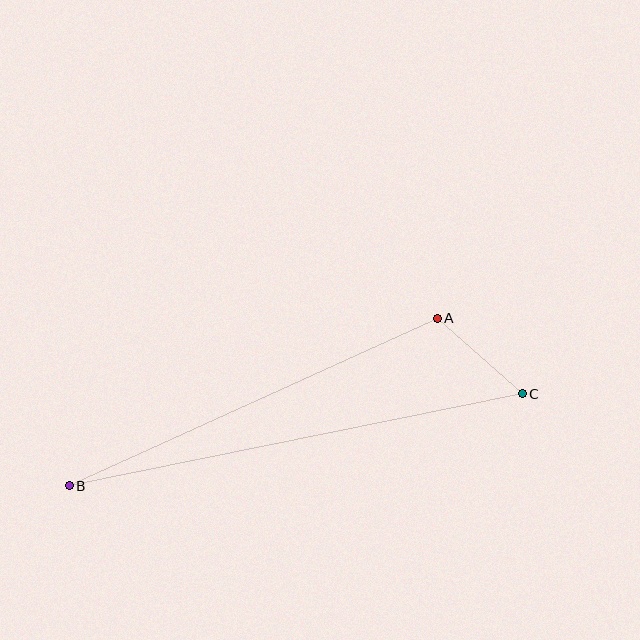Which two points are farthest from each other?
Points B and C are farthest from each other.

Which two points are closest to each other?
Points A and C are closest to each other.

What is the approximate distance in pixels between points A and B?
The distance between A and B is approximately 404 pixels.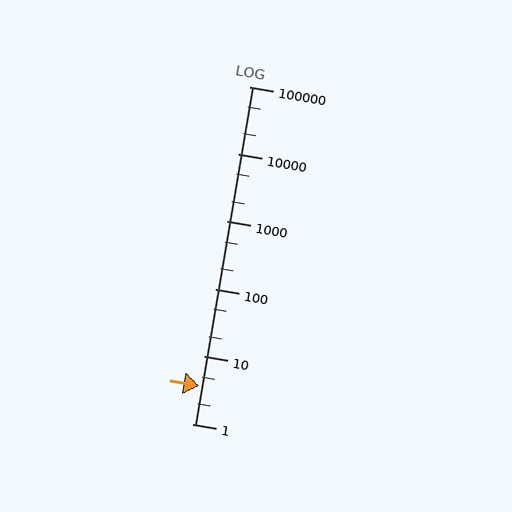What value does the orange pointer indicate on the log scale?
The pointer indicates approximately 3.7.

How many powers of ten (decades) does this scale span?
The scale spans 5 decades, from 1 to 100000.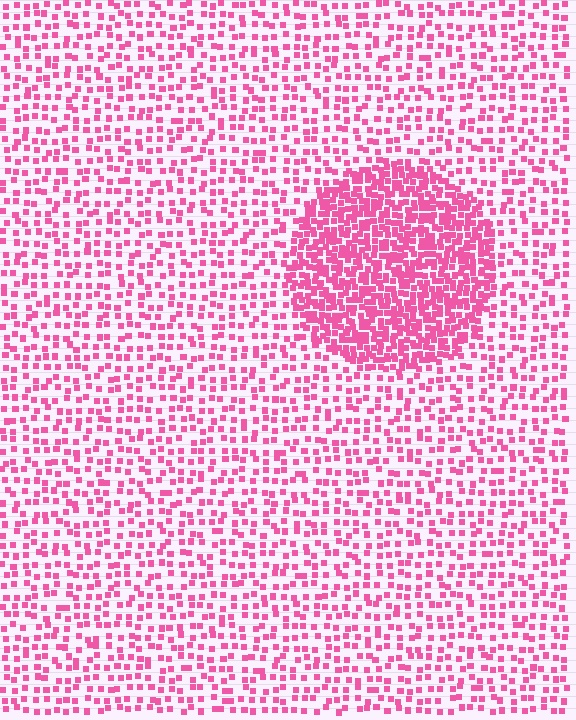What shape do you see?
I see a circle.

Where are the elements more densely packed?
The elements are more densely packed inside the circle boundary.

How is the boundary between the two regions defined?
The boundary is defined by a change in element density (approximately 2.5x ratio). All elements are the same color, size, and shape.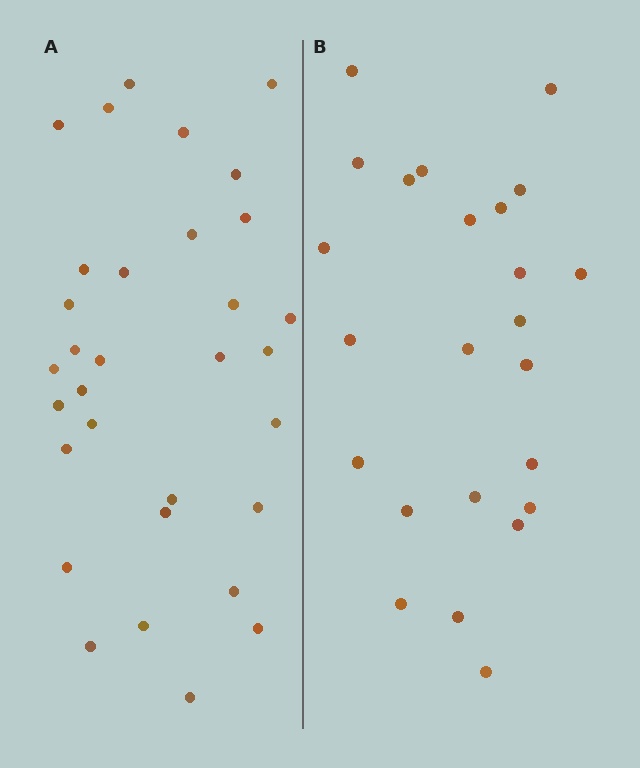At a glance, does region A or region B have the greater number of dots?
Region A (the left region) has more dots.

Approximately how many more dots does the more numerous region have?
Region A has roughly 8 or so more dots than region B.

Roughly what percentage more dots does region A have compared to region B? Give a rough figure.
About 35% more.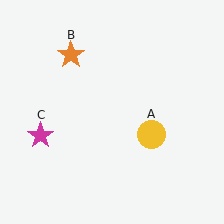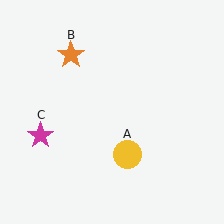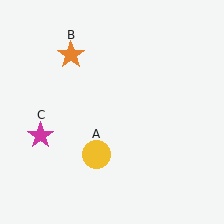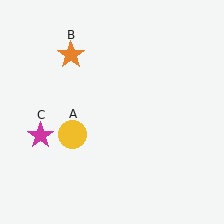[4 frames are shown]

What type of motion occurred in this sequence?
The yellow circle (object A) rotated clockwise around the center of the scene.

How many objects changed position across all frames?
1 object changed position: yellow circle (object A).